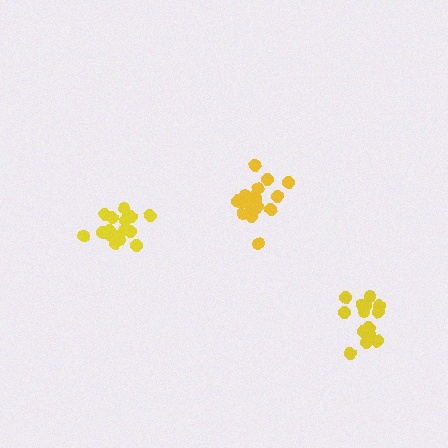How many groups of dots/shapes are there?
There are 3 groups.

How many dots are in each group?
Group 1: 18 dots, Group 2: 16 dots, Group 3: 14 dots (48 total).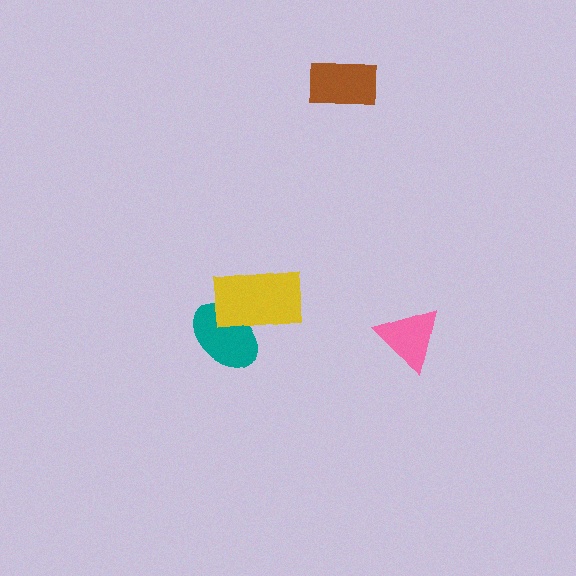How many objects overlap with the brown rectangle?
0 objects overlap with the brown rectangle.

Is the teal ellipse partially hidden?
Yes, it is partially covered by another shape.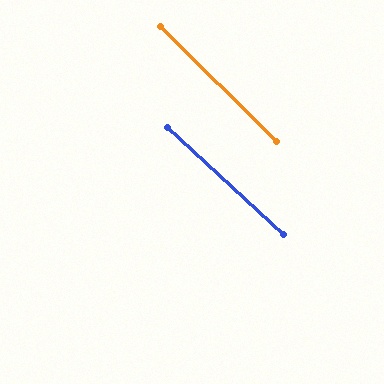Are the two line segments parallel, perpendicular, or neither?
Parallel — their directions differ by only 1.8°.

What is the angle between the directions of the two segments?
Approximately 2 degrees.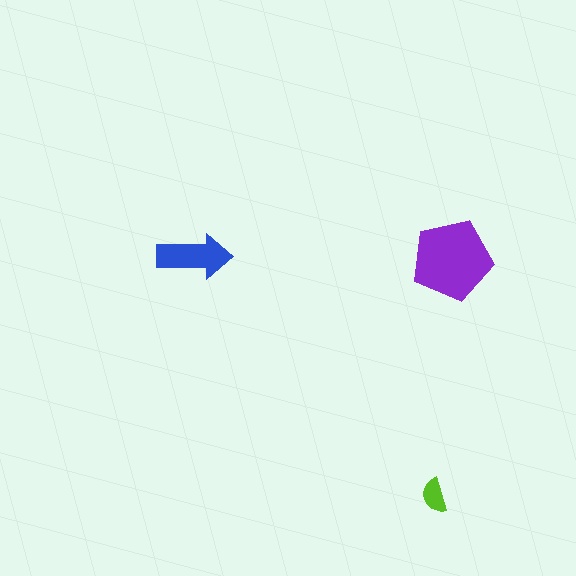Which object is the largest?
The purple pentagon.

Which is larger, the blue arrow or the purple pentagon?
The purple pentagon.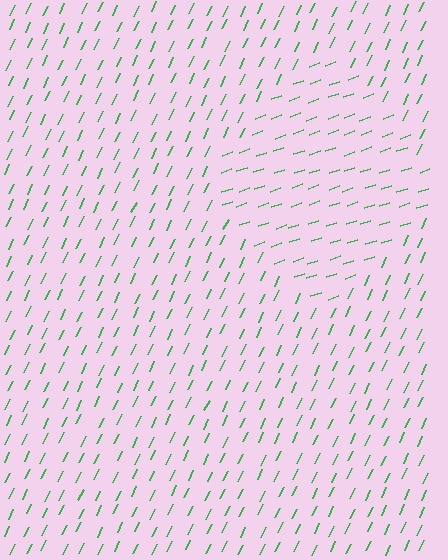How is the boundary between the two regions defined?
The boundary is defined purely by a change in line orientation (approximately 45 degrees difference). All lines are the same color and thickness.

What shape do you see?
I see a diamond.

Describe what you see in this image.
The image is filled with small green line segments. A diamond region in the image has lines oriented differently from the surrounding lines, creating a visible texture boundary.